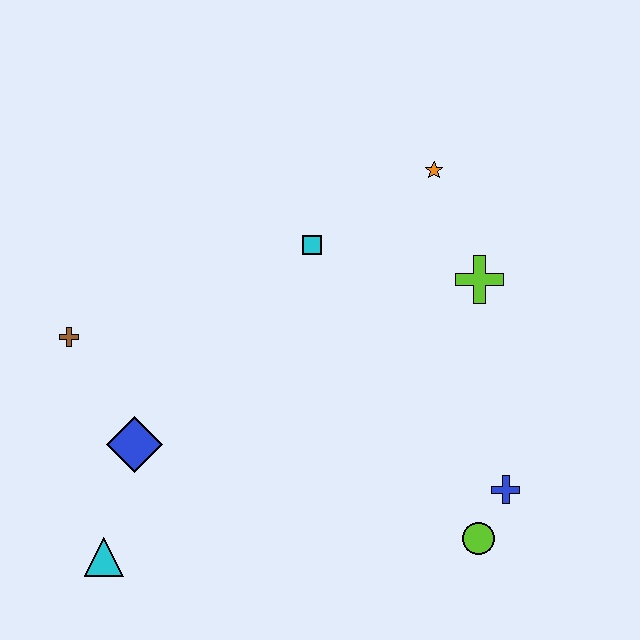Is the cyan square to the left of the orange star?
Yes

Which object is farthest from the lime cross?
The cyan triangle is farthest from the lime cross.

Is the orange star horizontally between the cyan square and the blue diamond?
No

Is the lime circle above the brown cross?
No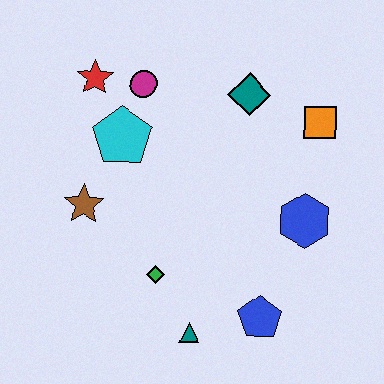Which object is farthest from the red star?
The blue pentagon is farthest from the red star.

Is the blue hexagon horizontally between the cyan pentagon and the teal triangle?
No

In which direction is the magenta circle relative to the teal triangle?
The magenta circle is above the teal triangle.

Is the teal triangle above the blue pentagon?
No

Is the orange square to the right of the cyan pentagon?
Yes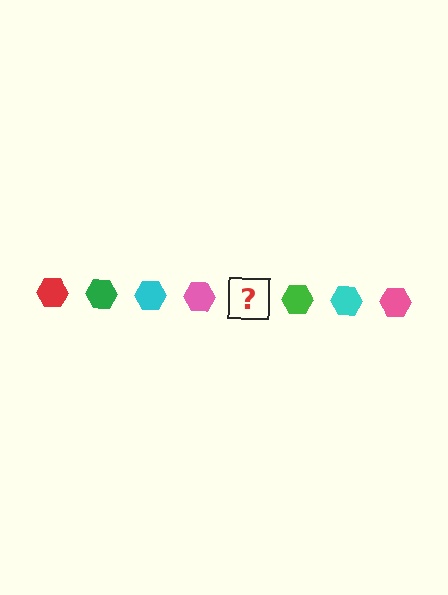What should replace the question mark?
The question mark should be replaced with a red hexagon.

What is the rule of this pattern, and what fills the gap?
The rule is that the pattern cycles through red, green, cyan, pink hexagons. The gap should be filled with a red hexagon.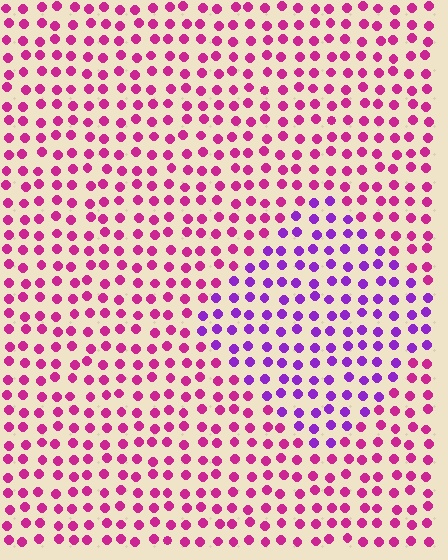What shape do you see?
I see a diamond.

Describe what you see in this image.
The image is filled with small magenta elements in a uniform arrangement. A diamond-shaped region is visible where the elements are tinted to a slightly different hue, forming a subtle color boundary.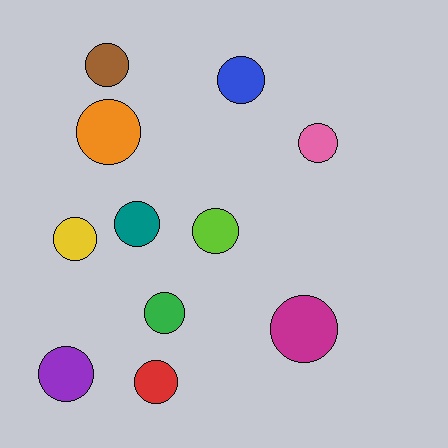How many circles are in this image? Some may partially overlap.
There are 11 circles.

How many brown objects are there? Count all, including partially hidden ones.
There is 1 brown object.